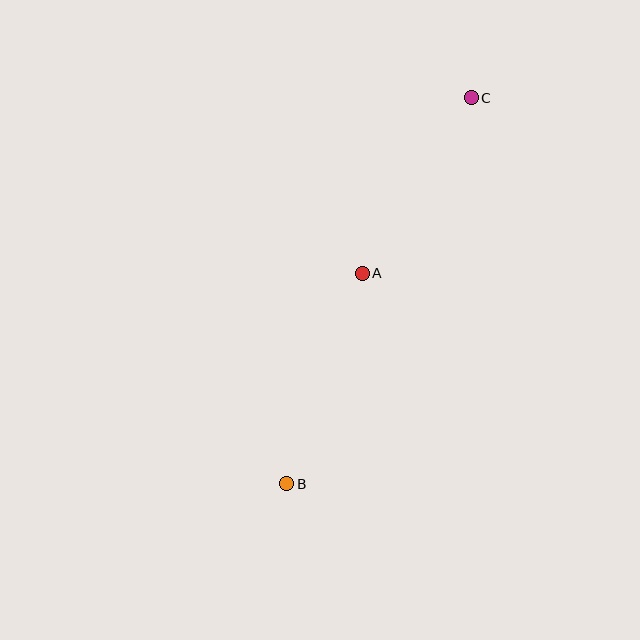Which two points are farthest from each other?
Points B and C are farthest from each other.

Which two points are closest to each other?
Points A and C are closest to each other.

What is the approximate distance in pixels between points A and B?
The distance between A and B is approximately 223 pixels.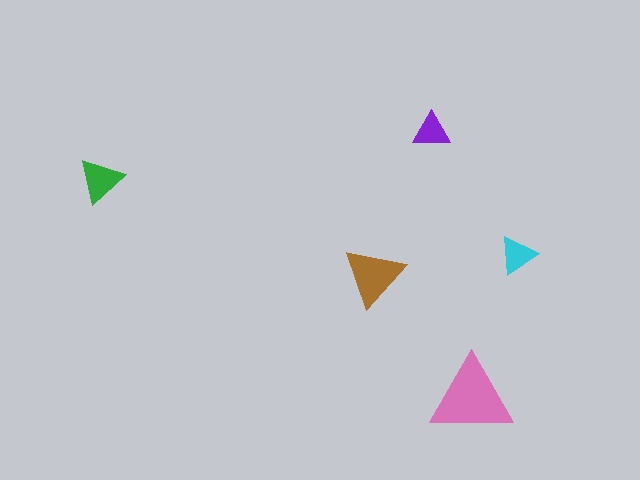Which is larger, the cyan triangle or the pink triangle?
The pink one.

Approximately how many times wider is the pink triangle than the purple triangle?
About 2 times wider.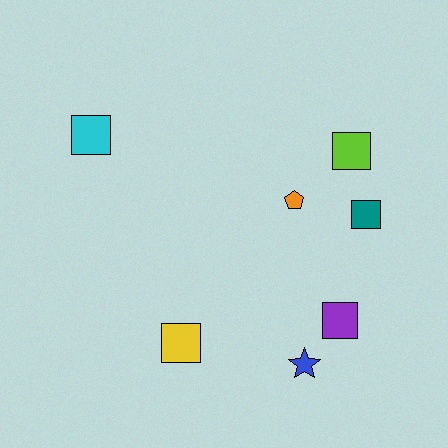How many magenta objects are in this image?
There are no magenta objects.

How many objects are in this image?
There are 7 objects.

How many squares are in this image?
There are 5 squares.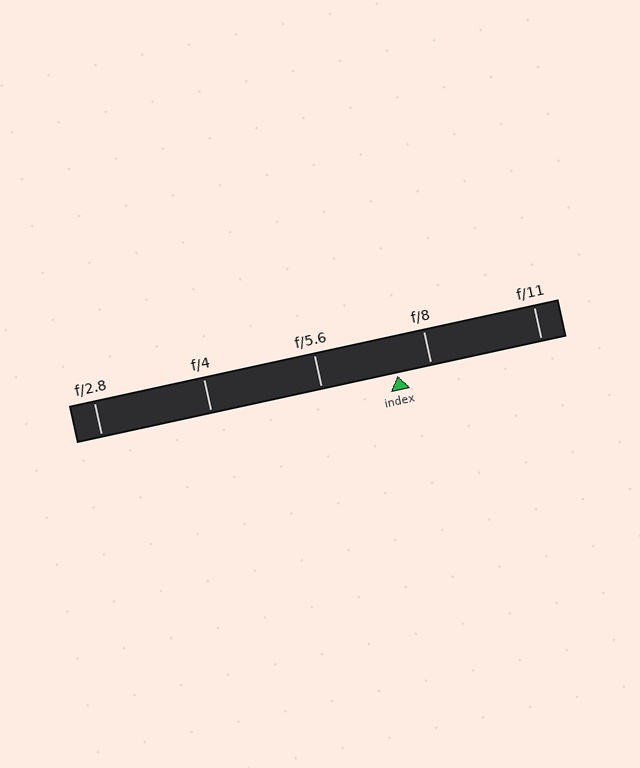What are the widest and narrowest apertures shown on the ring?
The widest aperture shown is f/2.8 and the narrowest is f/11.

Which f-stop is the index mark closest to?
The index mark is closest to f/8.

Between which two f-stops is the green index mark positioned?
The index mark is between f/5.6 and f/8.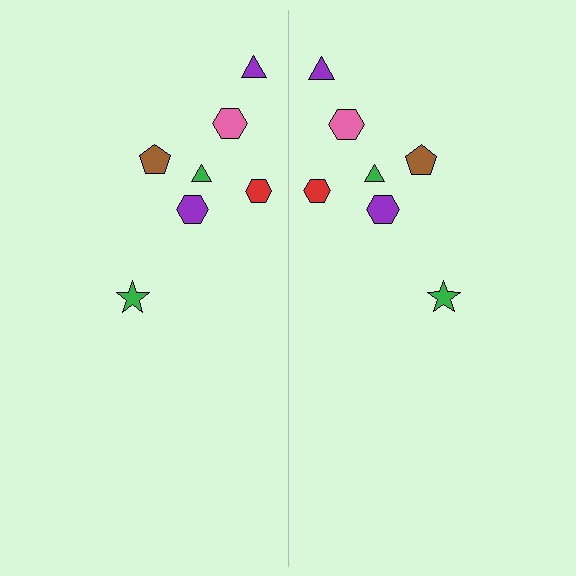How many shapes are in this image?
There are 14 shapes in this image.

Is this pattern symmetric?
Yes, this pattern has bilateral (reflection) symmetry.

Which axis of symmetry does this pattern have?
The pattern has a vertical axis of symmetry running through the center of the image.